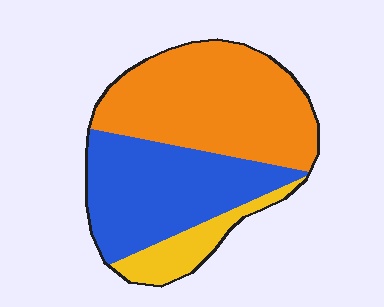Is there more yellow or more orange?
Orange.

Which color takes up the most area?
Orange, at roughly 50%.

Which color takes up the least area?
Yellow, at roughly 10%.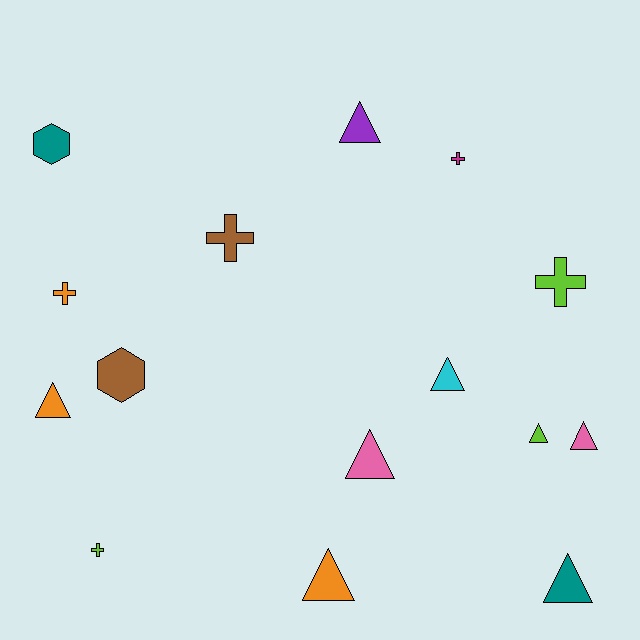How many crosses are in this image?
There are 5 crosses.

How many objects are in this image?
There are 15 objects.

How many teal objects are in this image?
There are 2 teal objects.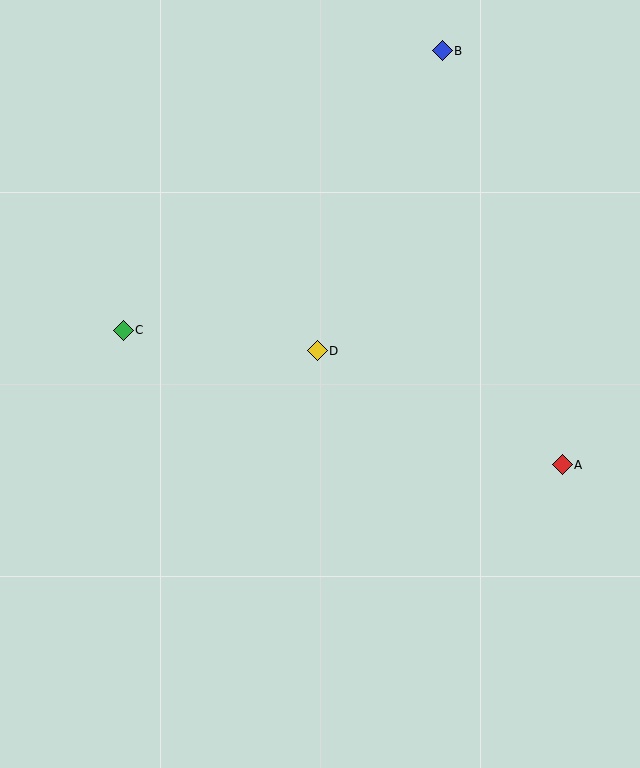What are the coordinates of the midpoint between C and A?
The midpoint between C and A is at (343, 397).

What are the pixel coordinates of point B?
Point B is at (442, 51).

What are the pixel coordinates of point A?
Point A is at (562, 465).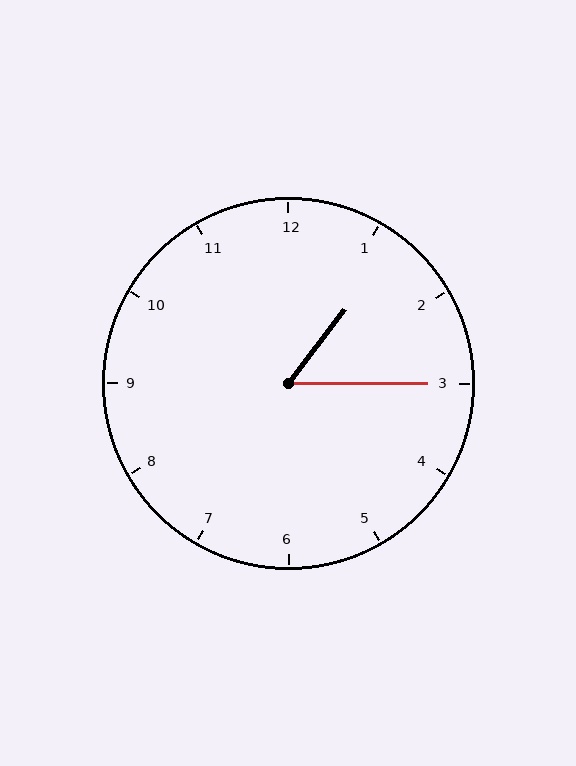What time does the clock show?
1:15.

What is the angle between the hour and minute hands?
Approximately 52 degrees.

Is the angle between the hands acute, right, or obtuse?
It is acute.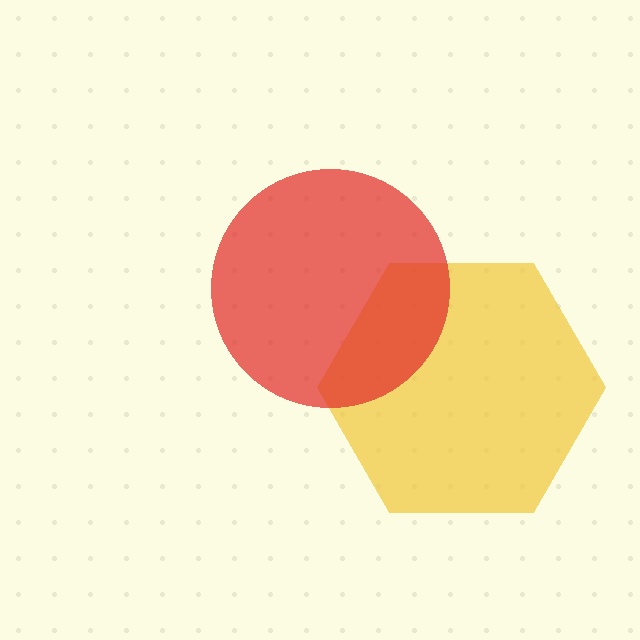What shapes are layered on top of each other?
The layered shapes are: a yellow hexagon, a red circle.